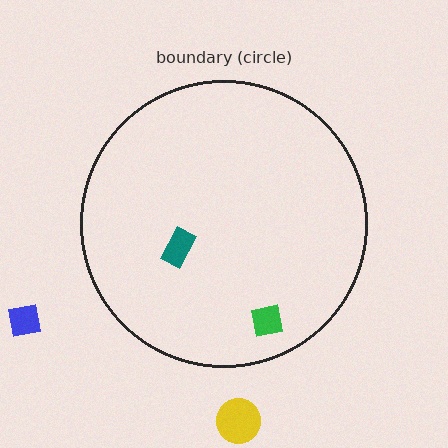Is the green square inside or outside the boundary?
Inside.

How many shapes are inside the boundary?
2 inside, 2 outside.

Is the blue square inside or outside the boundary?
Outside.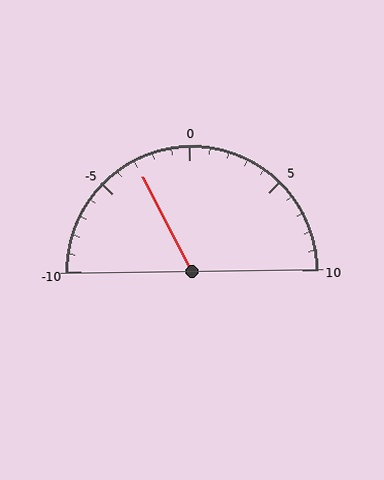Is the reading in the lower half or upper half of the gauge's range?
The reading is in the lower half of the range (-10 to 10).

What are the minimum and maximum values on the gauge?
The gauge ranges from -10 to 10.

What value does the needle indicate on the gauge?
The needle indicates approximately -3.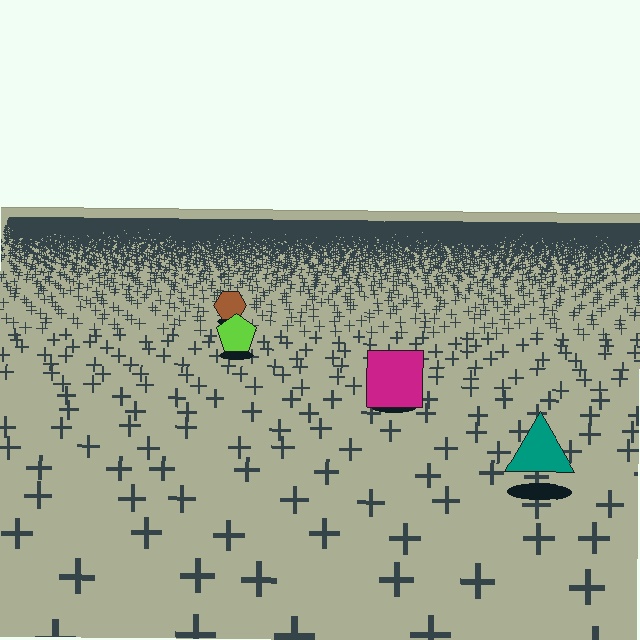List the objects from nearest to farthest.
From nearest to farthest: the teal triangle, the magenta square, the lime pentagon, the brown hexagon.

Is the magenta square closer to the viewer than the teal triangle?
No. The teal triangle is closer — you can tell from the texture gradient: the ground texture is coarser near it.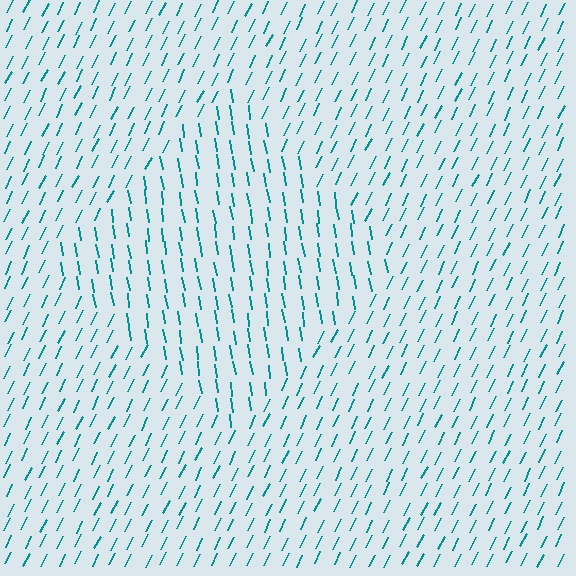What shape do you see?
I see a diamond.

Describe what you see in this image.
The image is filled with small teal line segments. A diamond region in the image has lines oriented differently from the surrounding lines, creating a visible texture boundary.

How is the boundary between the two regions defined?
The boundary is defined purely by a change in line orientation (approximately 35 degrees difference). All lines are the same color and thickness.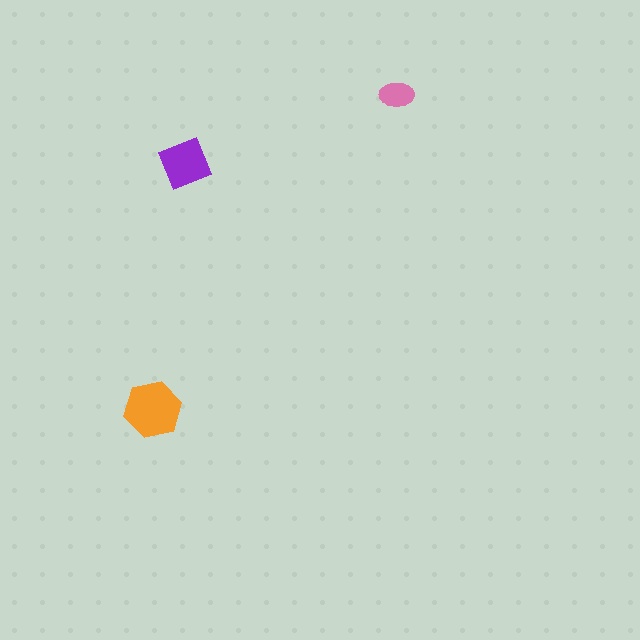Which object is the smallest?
The pink ellipse.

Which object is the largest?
The orange hexagon.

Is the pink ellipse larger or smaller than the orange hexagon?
Smaller.